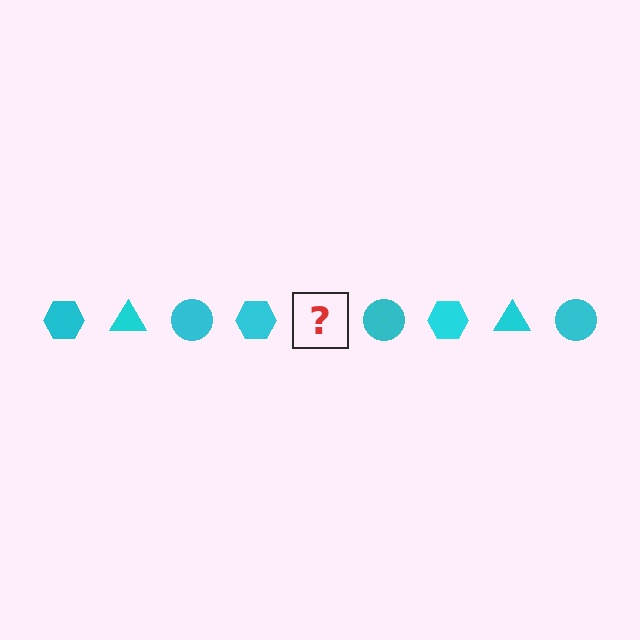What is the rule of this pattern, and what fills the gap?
The rule is that the pattern cycles through hexagon, triangle, circle shapes in cyan. The gap should be filled with a cyan triangle.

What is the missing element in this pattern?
The missing element is a cyan triangle.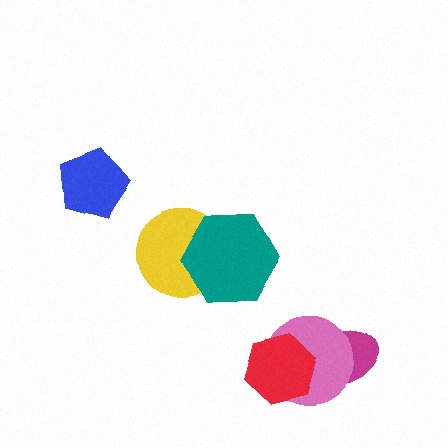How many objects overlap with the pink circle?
2 objects overlap with the pink circle.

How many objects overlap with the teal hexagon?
1 object overlaps with the teal hexagon.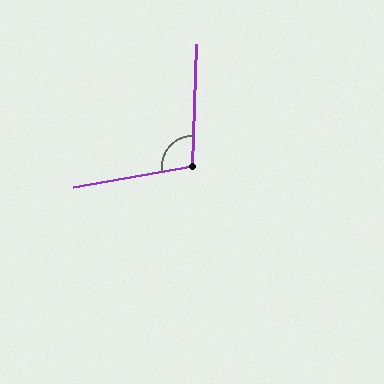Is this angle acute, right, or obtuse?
It is obtuse.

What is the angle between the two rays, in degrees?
Approximately 102 degrees.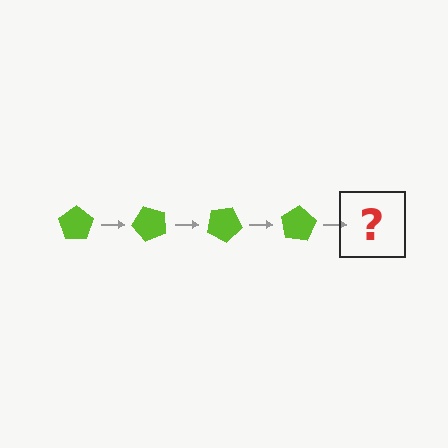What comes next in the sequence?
The next element should be a lime pentagon rotated 200 degrees.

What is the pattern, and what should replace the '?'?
The pattern is that the pentagon rotates 50 degrees each step. The '?' should be a lime pentagon rotated 200 degrees.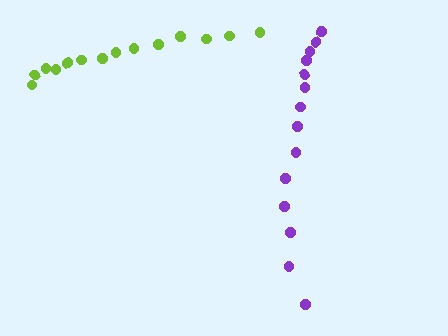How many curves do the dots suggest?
There are 2 distinct paths.